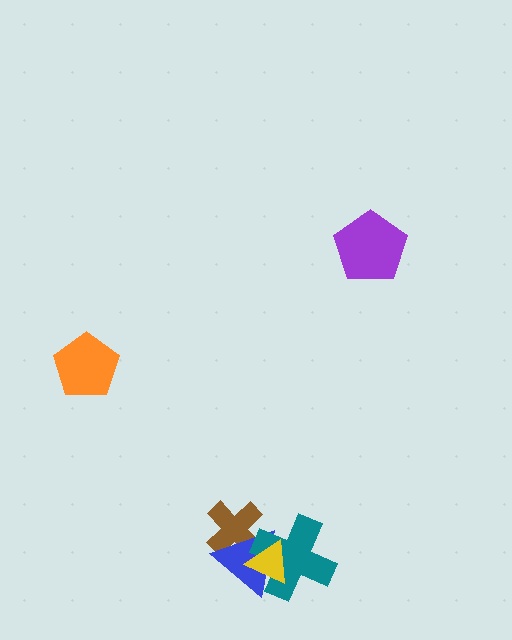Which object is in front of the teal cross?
The yellow triangle is in front of the teal cross.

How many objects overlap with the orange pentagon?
0 objects overlap with the orange pentagon.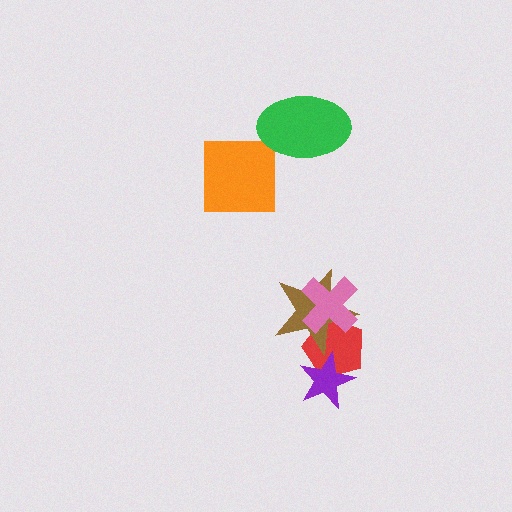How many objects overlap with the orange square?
0 objects overlap with the orange square.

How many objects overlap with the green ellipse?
0 objects overlap with the green ellipse.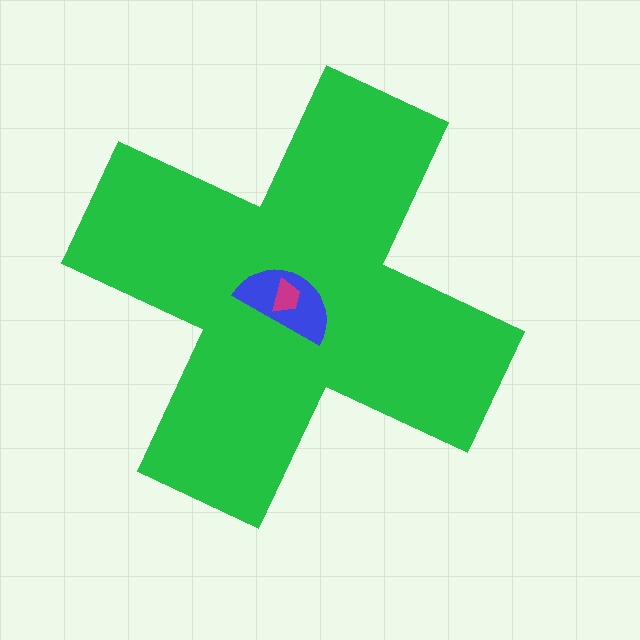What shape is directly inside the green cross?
The blue semicircle.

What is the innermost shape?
The magenta trapezoid.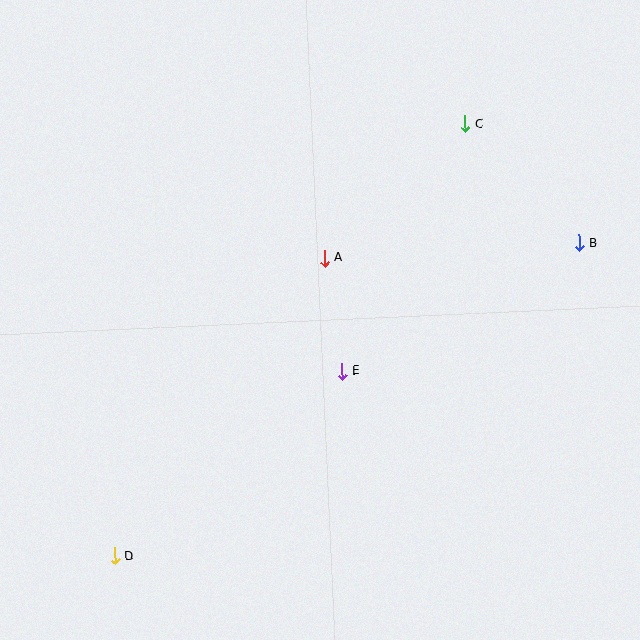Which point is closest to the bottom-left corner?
Point D is closest to the bottom-left corner.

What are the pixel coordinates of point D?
Point D is at (115, 556).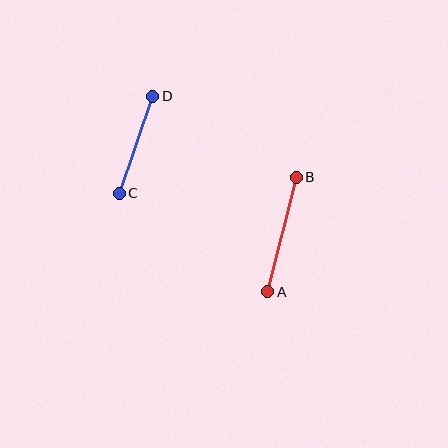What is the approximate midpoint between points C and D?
The midpoint is at approximately (136, 145) pixels.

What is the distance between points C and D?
The distance is approximately 103 pixels.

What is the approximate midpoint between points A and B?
The midpoint is at approximately (282, 234) pixels.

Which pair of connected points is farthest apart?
Points A and B are farthest apart.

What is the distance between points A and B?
The distance is approximately 118 pixels.